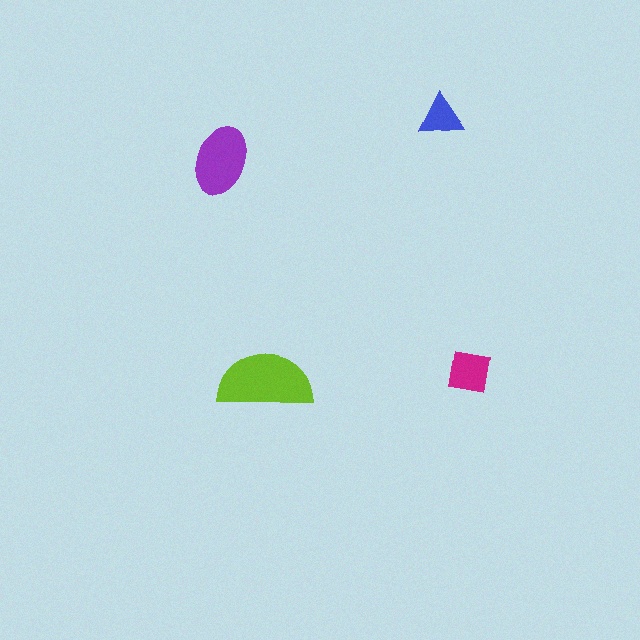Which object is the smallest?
The blue triangle.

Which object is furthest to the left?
The purple ellipse is leftmost.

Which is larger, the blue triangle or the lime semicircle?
The lime semicircle.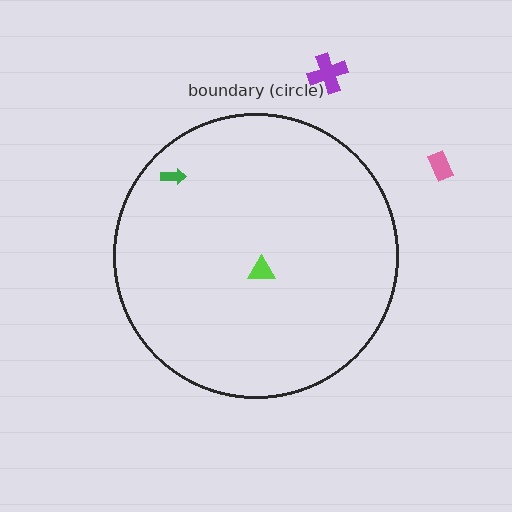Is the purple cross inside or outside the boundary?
Outside.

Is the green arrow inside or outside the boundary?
Inside.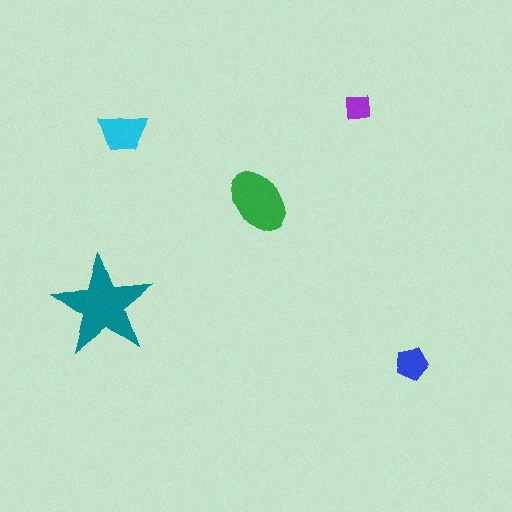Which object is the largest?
The teal star.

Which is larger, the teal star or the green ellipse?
The teal star.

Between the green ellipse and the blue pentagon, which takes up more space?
The green ellipse.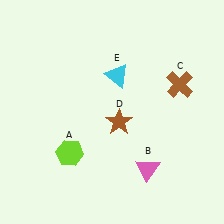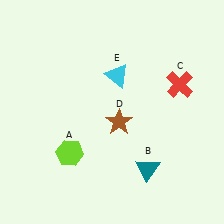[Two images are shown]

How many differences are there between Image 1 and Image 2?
There are 2 differences between the two images.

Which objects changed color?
B changed from pink to teal. C changed from brown to red.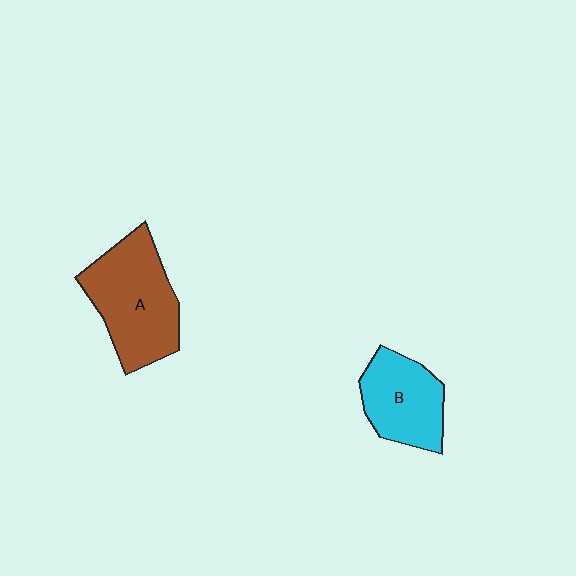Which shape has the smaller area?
Shape B (cyan).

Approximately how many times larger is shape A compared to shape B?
Approximately 1.4 times.